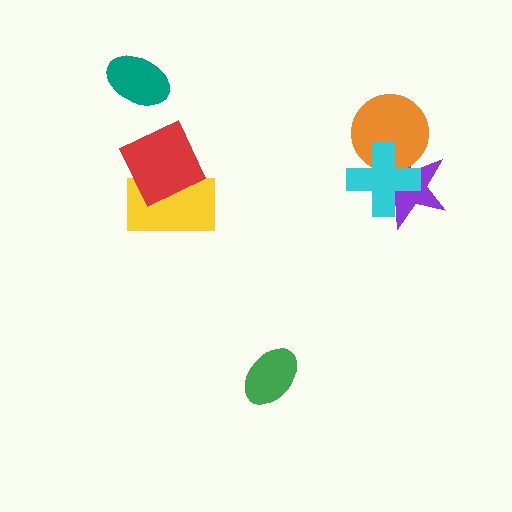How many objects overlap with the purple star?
2 objects overlap with the purple star.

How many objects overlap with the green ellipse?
0 objects overlap with the green ellipse.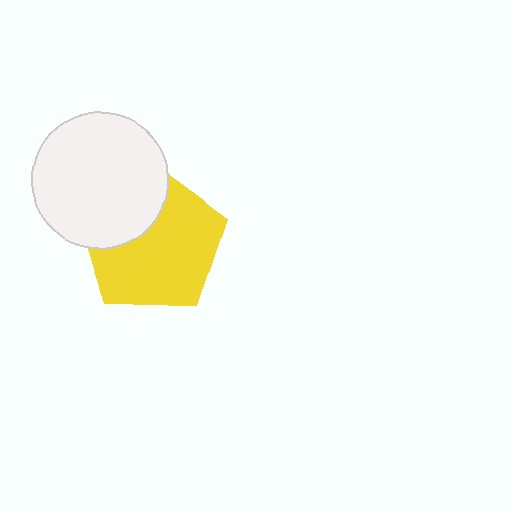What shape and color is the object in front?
The object in front is a white circle.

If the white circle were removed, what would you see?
You would see the complete yellow pentagon.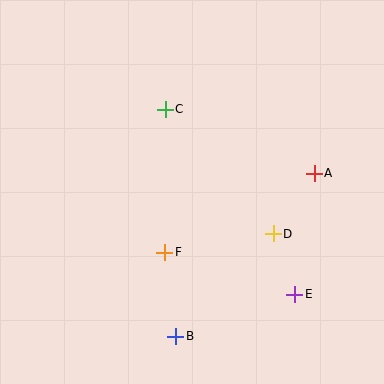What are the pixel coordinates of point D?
Point D is at (273, 234).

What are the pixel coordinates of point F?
Point F is at (165, 252).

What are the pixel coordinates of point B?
Point B is at (176, 336).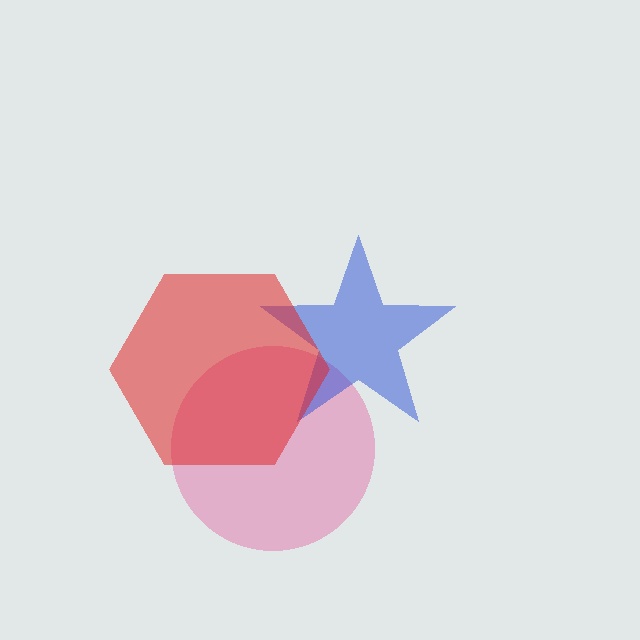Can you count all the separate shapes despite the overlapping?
Yes, there are 3 separate shapes.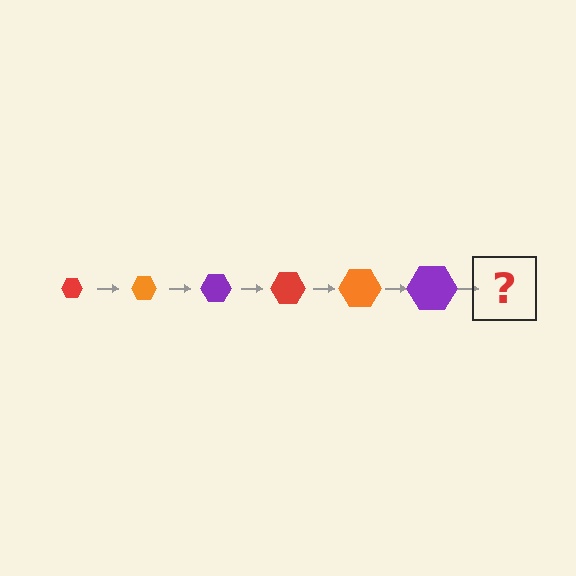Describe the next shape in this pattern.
It should be a red hexagon, larger than the previous one.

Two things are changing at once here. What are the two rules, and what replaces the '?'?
The two rules are that the hexagon grows larger each step and the color cycles through red, orange, and purple. The '?' should be a red hexagon, larger than the previous one.